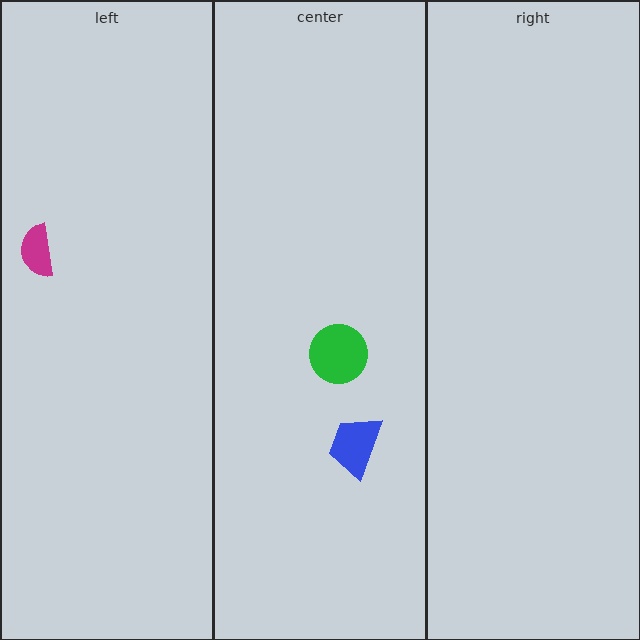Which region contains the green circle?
The center region.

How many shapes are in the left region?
1.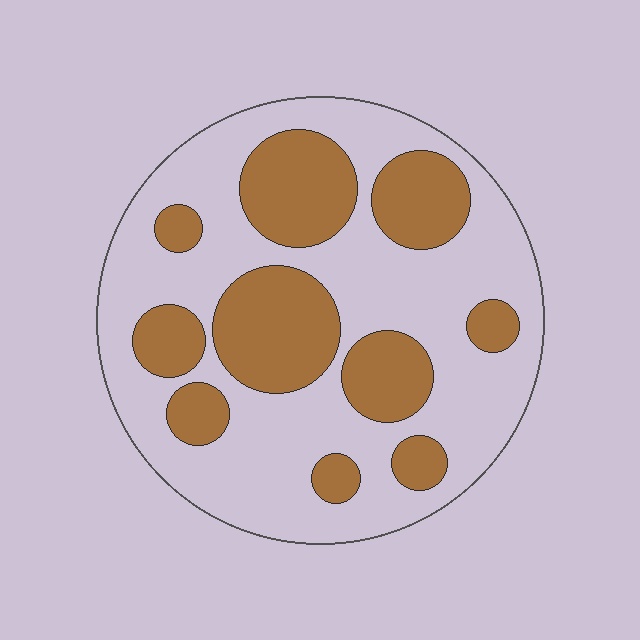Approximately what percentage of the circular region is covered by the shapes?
Approximately 35%.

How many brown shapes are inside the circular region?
10.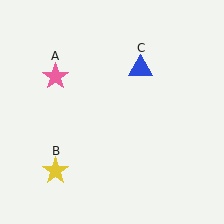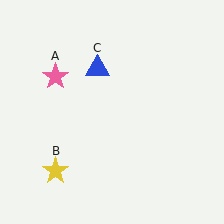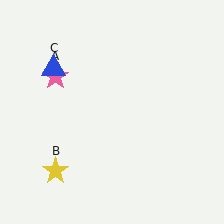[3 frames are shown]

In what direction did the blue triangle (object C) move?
The blue triangle (object C) moved left.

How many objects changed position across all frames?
1 object changed position: blue triangle (object C).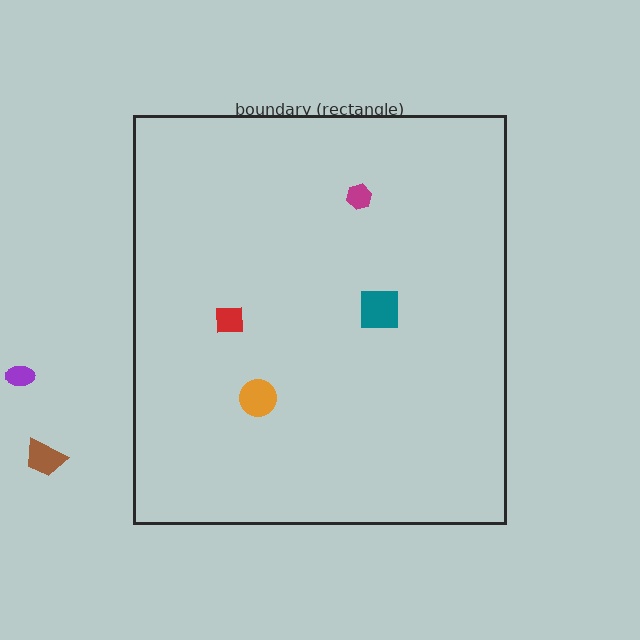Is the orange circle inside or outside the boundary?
Inside.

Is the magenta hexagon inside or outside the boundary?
Inside.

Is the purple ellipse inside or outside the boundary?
Outside.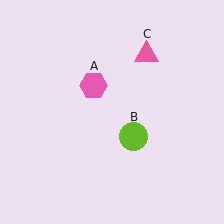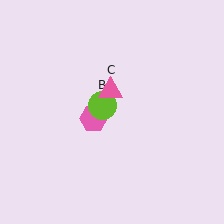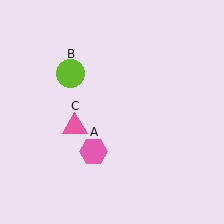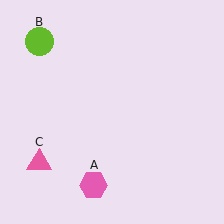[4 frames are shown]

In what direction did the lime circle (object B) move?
The lime circle (object B) moved up and to the left.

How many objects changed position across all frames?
3 objects changed position: pink hexagon (object A), lime circle (object B), pink triangle (object C).